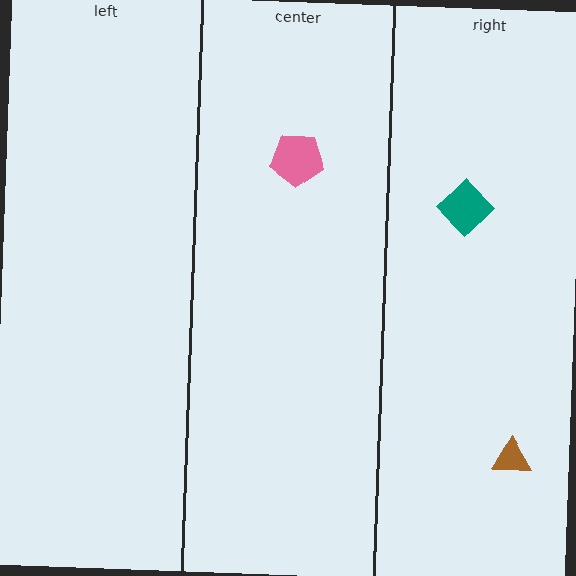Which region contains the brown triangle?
The right region.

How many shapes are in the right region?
2.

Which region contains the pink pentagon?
The center region.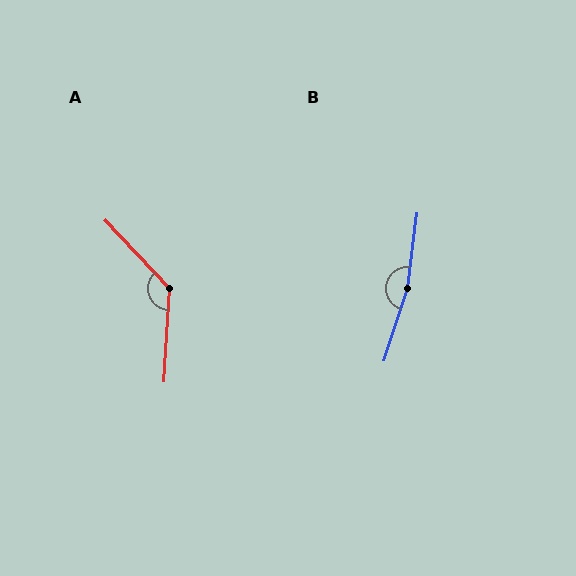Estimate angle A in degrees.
Approximately 133 degrees.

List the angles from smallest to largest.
A (133°), B (169°).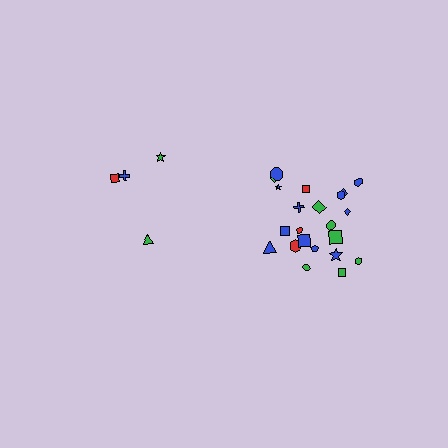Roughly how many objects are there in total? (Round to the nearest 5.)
Roughly 25 objects in total.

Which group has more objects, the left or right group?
The right group.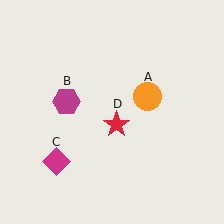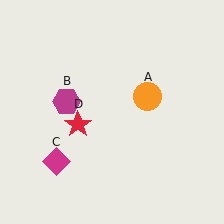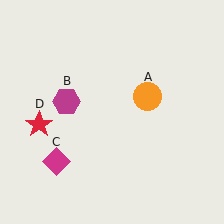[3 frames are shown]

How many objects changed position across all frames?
1 object changed position: red star (object D).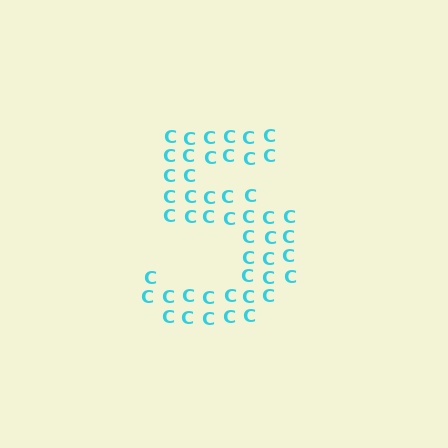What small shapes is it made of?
It is made of small letter C's.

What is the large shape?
The large shape is the digit 5.